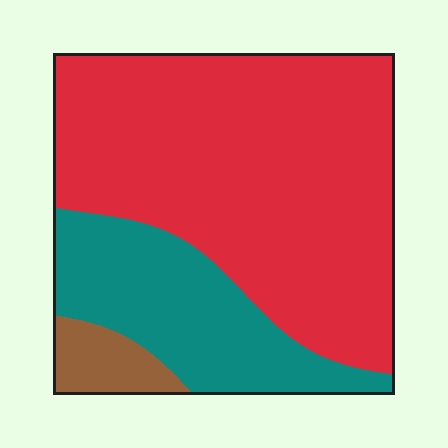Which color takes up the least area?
Brown, at roughly 5%.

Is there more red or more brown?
Red.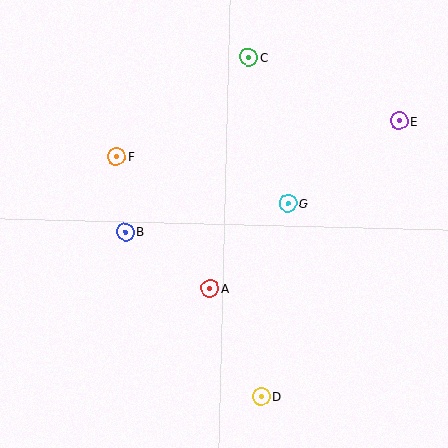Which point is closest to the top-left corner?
Point F is closest to the top-left corner.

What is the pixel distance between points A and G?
The distance between A and G is 115 pixels.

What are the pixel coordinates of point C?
Point C is at (249, 58).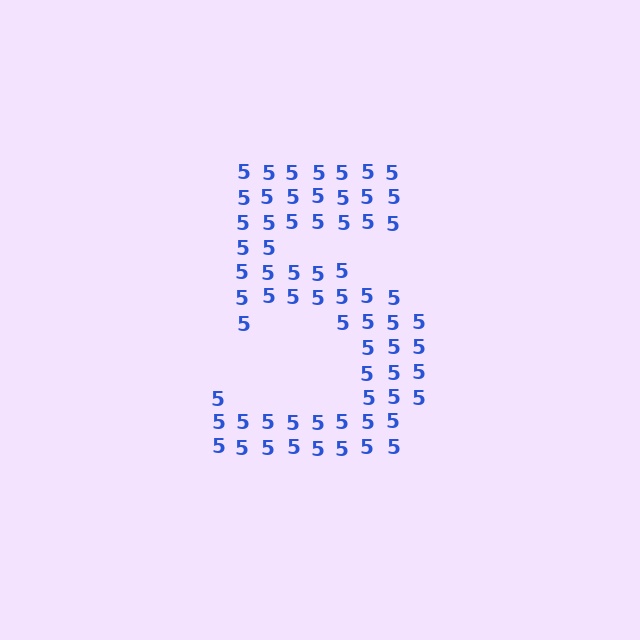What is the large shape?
The large shape is the digit 5.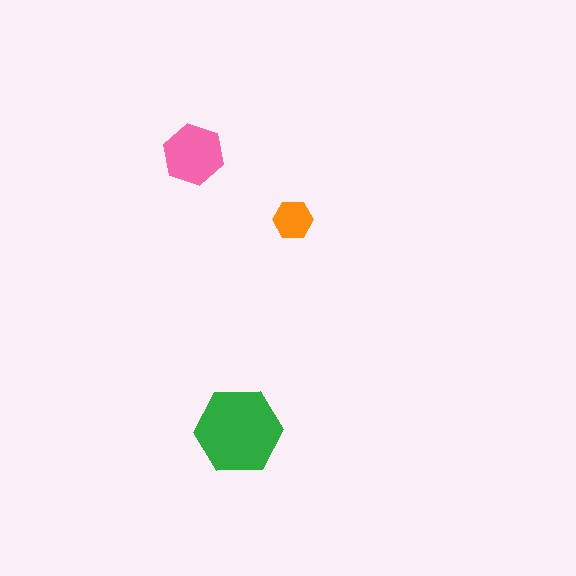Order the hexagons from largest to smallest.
the green one, the pink one, the orange one.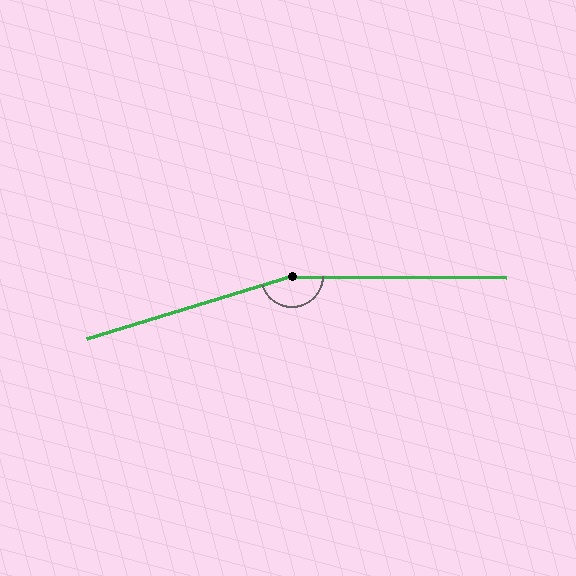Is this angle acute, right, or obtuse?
It is obtuse.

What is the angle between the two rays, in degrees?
Approximately 162 degrees.